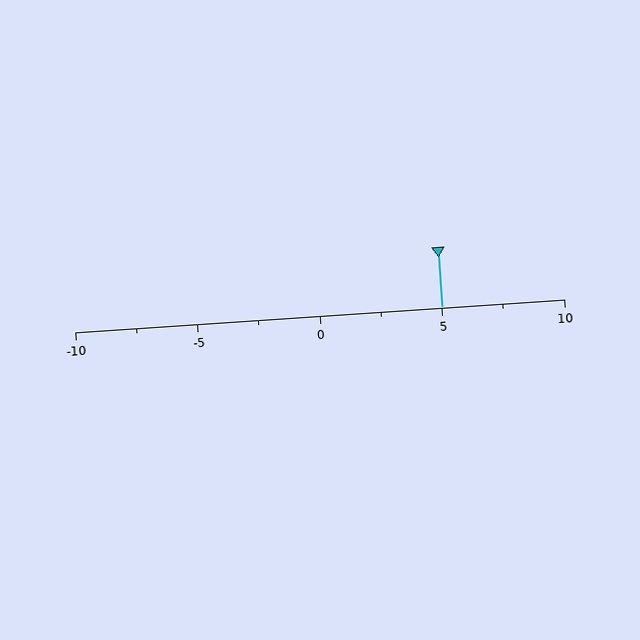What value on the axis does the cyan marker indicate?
The marker indicates approximately 5.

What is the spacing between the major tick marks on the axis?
The major ticks are spaced 5 apart.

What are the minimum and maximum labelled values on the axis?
The axis runs from -10 to 10.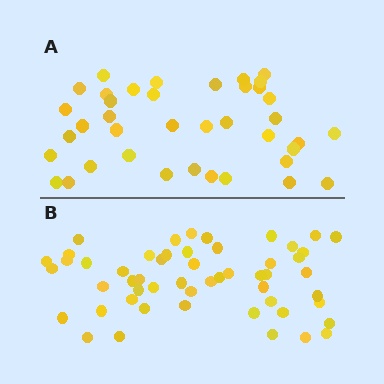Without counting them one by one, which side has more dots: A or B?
Region B (the bottom region) has more dots.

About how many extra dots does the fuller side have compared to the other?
Region B has approximately 15 more dots than region A.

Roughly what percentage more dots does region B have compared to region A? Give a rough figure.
About 35% more.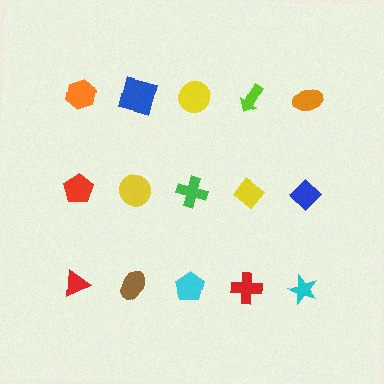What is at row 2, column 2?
A yellow circle.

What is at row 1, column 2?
A blue square.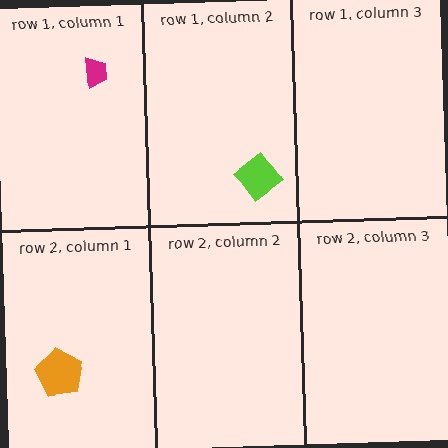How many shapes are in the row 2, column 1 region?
1.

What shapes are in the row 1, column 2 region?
The lime diamond.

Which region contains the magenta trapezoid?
The row 1, column 1 region.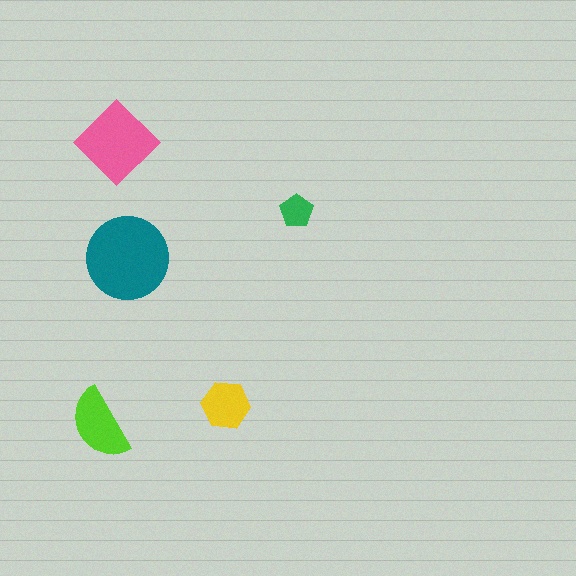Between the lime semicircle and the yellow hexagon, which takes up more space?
The lime semicircle.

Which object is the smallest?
The green pentagon.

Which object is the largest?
The teal circle.